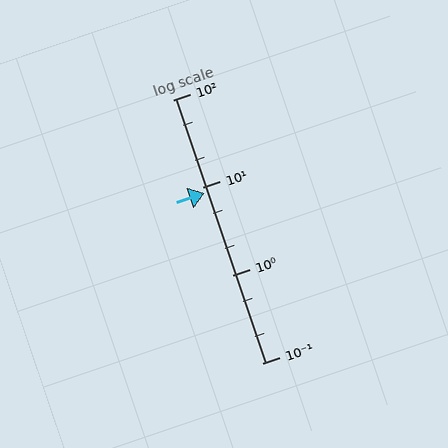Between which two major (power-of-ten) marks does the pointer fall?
The pointer is between 1 and 10.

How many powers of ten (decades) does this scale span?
The scale spans 3 decades, from 0.1 to 100.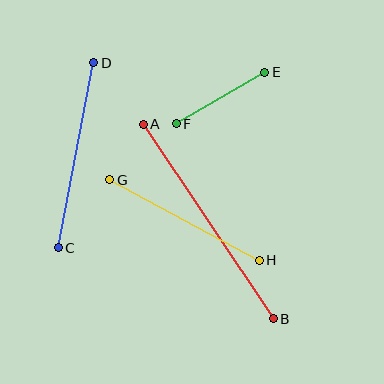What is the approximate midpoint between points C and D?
The midpoint is at approximately (76, 155) pixels.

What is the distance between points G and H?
The distance is approximately 170 pixels.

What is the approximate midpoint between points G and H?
The midpoint is at approximately (185, 220) pixels.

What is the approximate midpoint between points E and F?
The midpoint is at approximately (220, 98) pixels.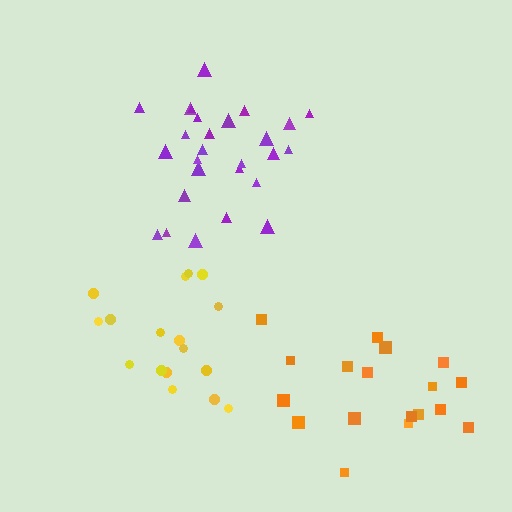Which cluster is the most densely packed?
Purple.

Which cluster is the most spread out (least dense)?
Orange.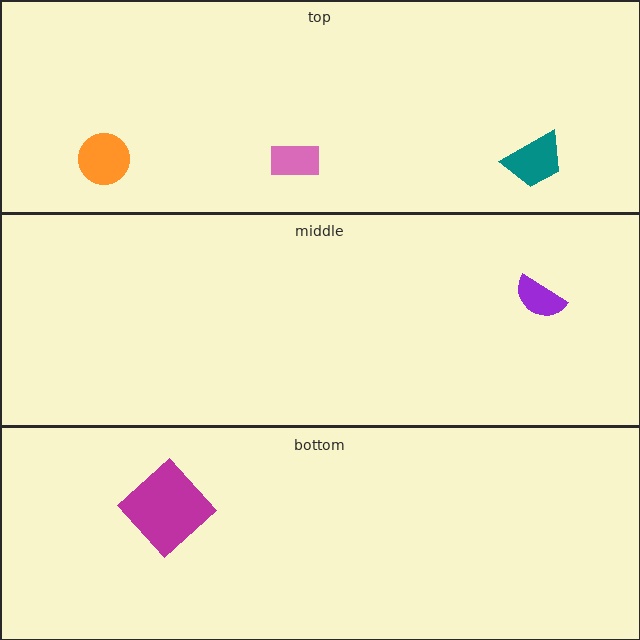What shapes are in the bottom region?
The magenta diamond.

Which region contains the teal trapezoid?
The top region.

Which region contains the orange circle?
The top region.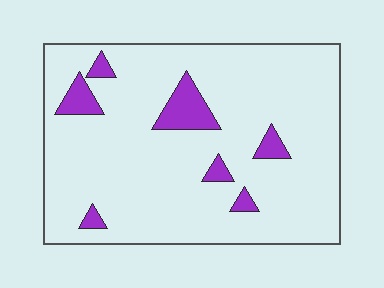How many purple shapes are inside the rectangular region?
7.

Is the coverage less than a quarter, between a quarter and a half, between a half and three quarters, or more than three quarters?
Less than a quarter.